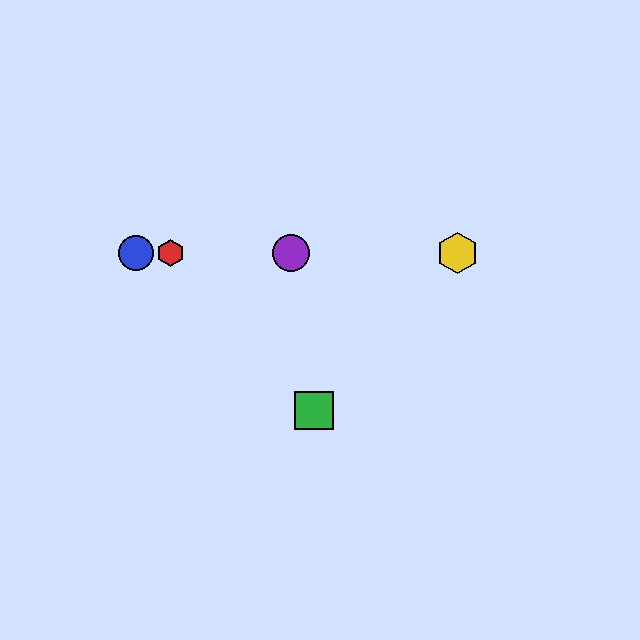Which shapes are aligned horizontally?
The red hexagon, the blue circle, the yellow hexagon, the purple circle are aligned horizontally.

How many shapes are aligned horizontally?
4 shapes (the red hexagon, the blue circle, the yellow hexagon, the purple circle) are aligned horizontally.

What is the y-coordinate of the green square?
The green square is at y≈411.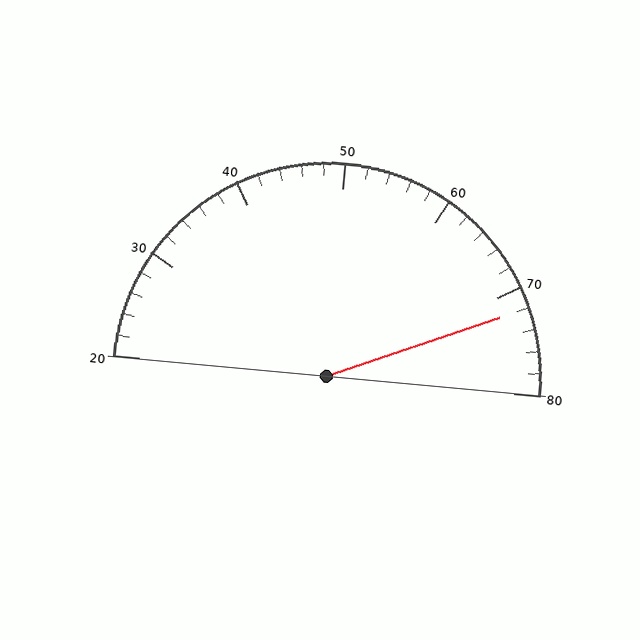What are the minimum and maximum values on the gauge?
The gauge ranges from 20 to 80.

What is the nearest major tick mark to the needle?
The nearest major tick mark is 70.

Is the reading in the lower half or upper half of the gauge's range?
The reading is in the upper half of the range (20 to 80).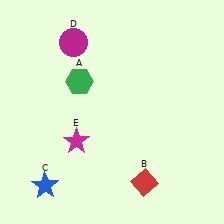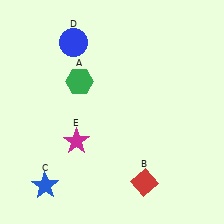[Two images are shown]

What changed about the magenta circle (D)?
In Image 1, D is magenta. In Image 2, it changed to blue.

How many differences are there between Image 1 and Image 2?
There is 1 difference between the two images.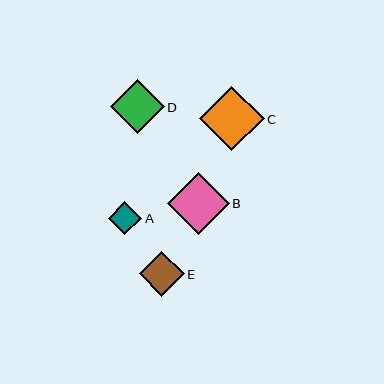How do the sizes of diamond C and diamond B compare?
Diamond C and diamond B are approximately the same size.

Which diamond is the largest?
Diamond C is the largest with a size of approximately 64 pixels.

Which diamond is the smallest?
Diamond A is the smallest with a size of approximately 34 pixels.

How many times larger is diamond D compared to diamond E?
Diamond D is approximately 1.2 times the size of diamond E.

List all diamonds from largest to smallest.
From largest to smallest: C, B, D, E, A.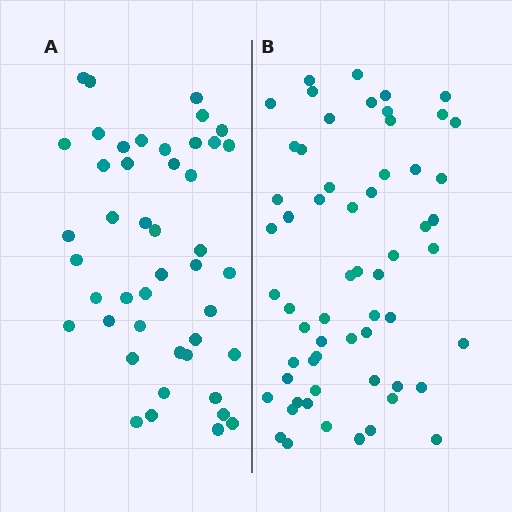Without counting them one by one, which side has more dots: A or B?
Region B (the right region) has more dots.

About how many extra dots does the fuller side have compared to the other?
Region B has approximately 15 more dots than region A.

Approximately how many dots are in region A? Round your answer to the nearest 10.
About 40 dots. (The exact count is 45, which rounds to 40.)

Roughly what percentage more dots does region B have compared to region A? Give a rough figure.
About 35% more.